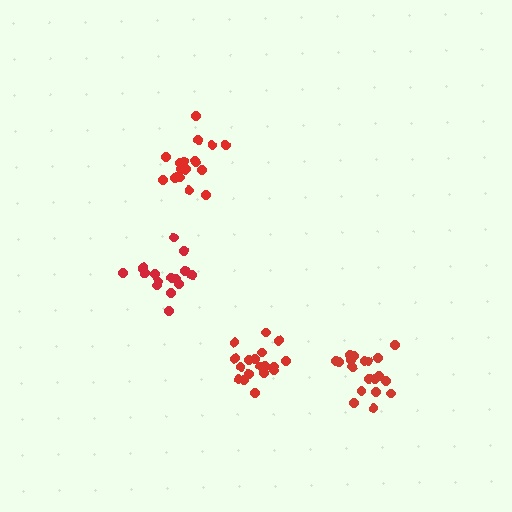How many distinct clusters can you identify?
There are 4 distinct clusters.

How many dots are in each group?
Group 1: 16 dots, Group 2: 18 dots, Group 3: 18 dots, Group 4: 19 dots (71 total).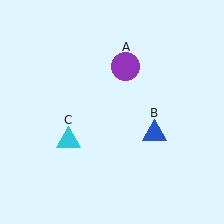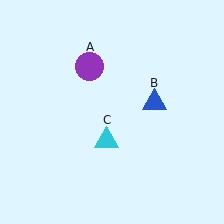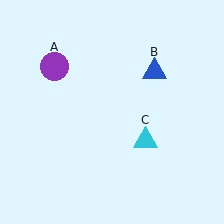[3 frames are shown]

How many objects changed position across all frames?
3 objects changed position: purple circle (object A), blue triangle (object B), cyan triangle (object C).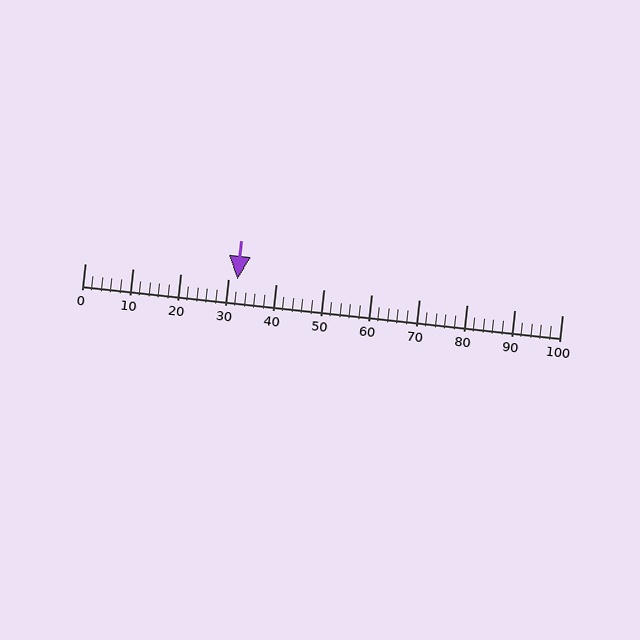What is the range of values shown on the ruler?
The ruler shows values from 0 to 100.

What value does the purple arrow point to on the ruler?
The purple arrow points to approximately 32.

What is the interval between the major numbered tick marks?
The major tick marks are spaced 10 units apart.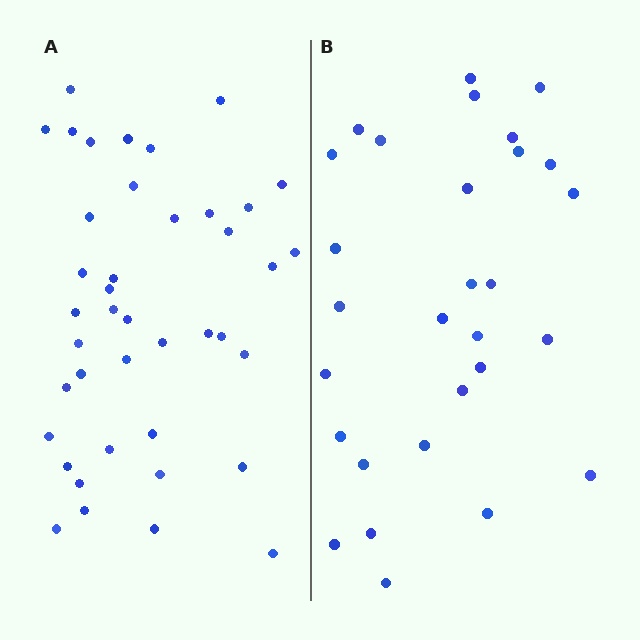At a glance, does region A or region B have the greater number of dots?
Region A (the left region) has more dots.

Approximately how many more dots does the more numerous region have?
Region A has roughly 12 or so more dots than region B.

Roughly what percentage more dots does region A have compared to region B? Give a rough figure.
About 40% more.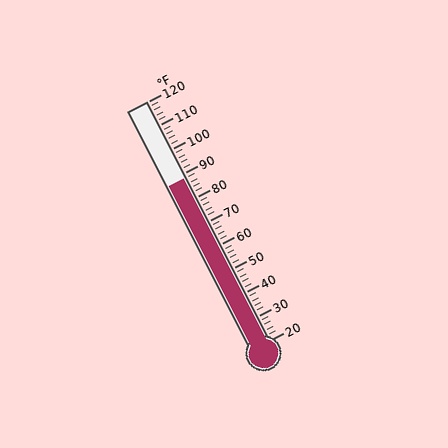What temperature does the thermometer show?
The thermometer shows approximately 88°F.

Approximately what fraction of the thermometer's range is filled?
The thermometer is filled to approximately 70% of its range.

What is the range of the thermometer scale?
The thermometer scale ranges from 20°F to 120°F.